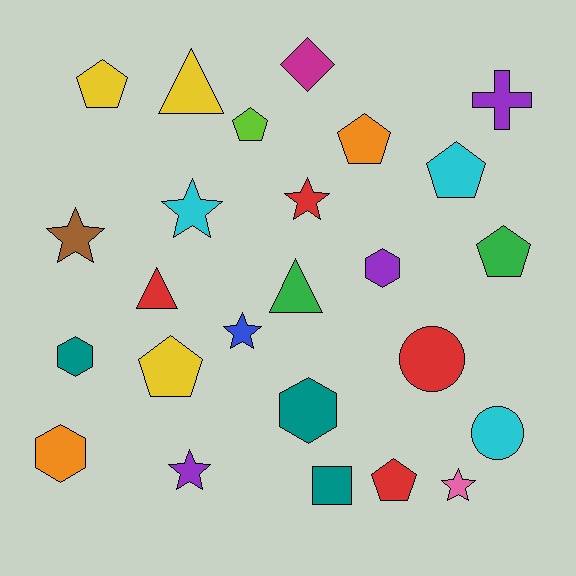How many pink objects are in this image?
There is 1 pink object.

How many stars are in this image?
There are 6 stars.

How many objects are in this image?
There are 25 objects.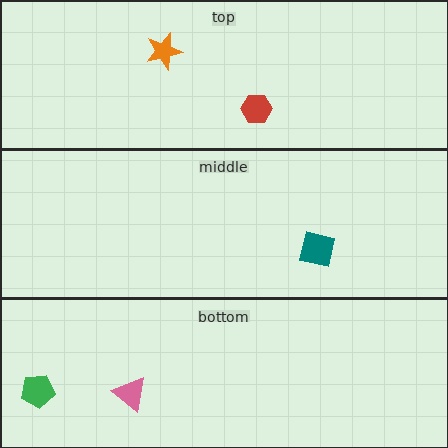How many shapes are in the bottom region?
2.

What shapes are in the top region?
The red hexagon, the orange star.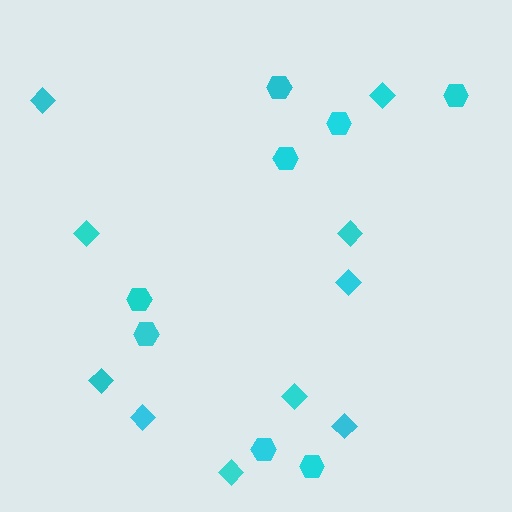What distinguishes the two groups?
There are 2 groups: one group of diamonds (10) and one group of hexagons (8).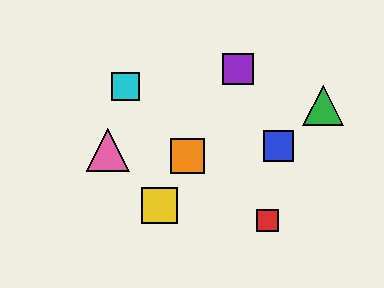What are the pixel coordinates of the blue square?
The blue square is at (278, 146).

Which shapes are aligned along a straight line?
The yellow square, the purple square, the orange square are aligned along a straight line.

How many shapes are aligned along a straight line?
3 shapes (the yellow square, the purple square, the orange square) are aligned along a straight line.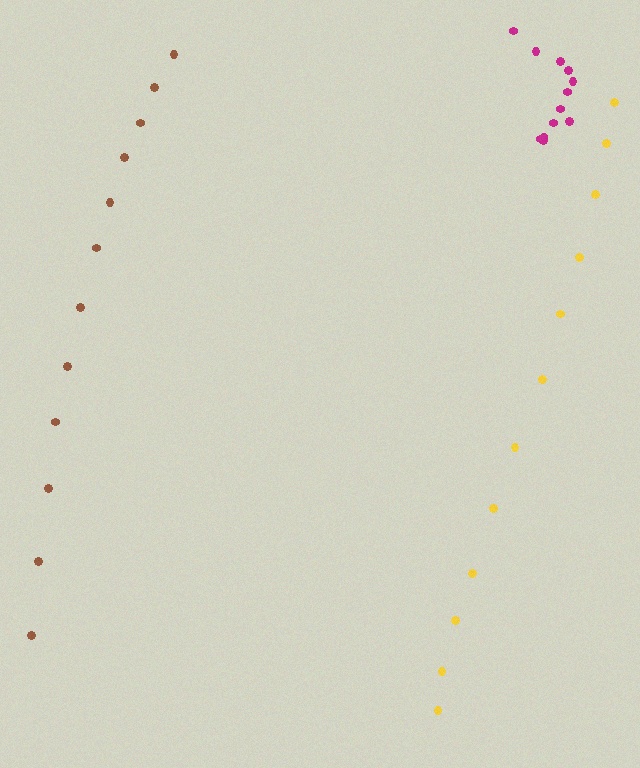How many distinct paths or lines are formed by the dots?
There are 3 distinct paths.